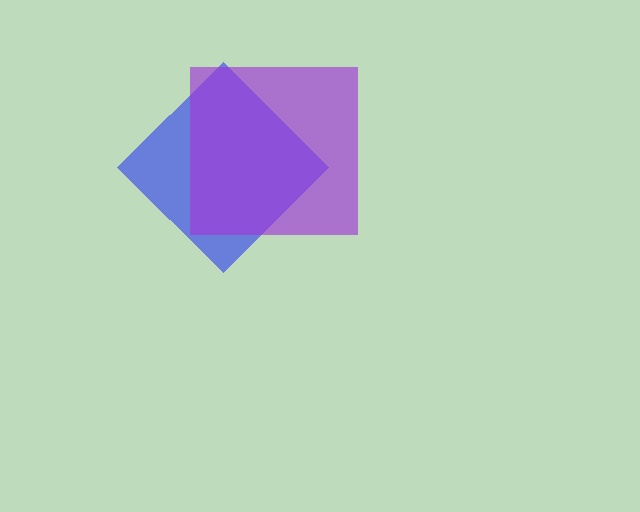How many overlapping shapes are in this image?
There are 2 overlapping shapes in the image.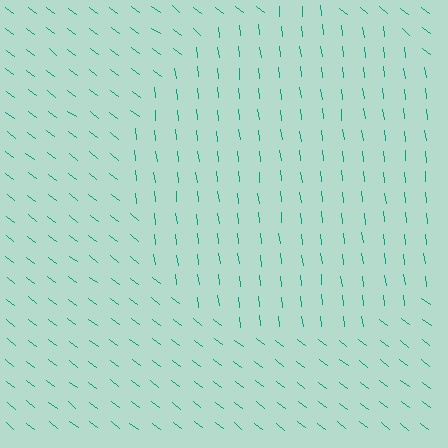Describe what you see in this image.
The image is filled with small teal line segments. A circle region in the image has lines oriented differently from the surrounding lines, creating a visible texture boundary.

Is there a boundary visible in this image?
Yes, there is a texture boundary formed by a change in line orientation.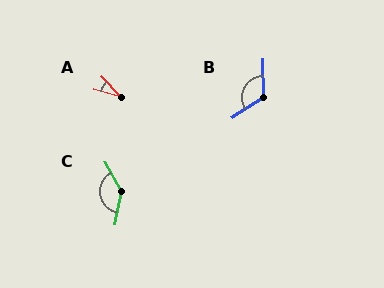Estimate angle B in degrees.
Approximately 123 degrees.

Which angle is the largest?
C, at approximately 140 degrees.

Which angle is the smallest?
A, at approximately 32 degrees.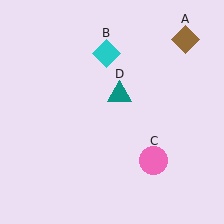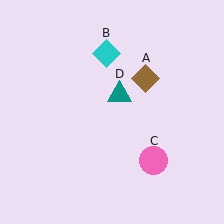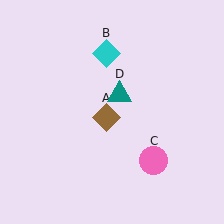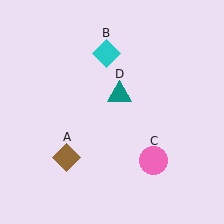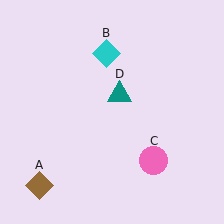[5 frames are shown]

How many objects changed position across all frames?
1 object changed position: brown diamond (object A).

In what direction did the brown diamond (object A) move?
The brown diamond (object A) moved down and to the left.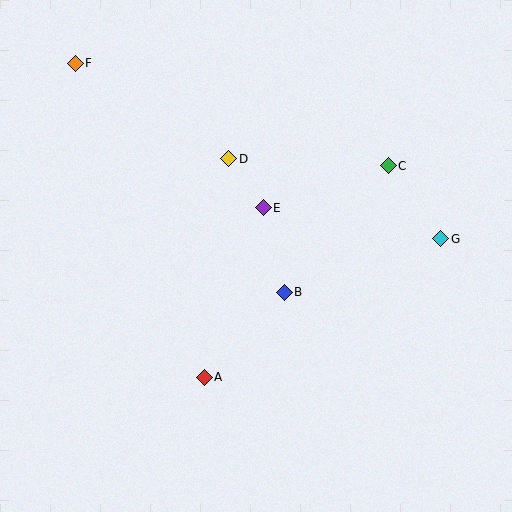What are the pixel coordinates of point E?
Point E is at (263, 208).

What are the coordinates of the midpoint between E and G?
The midpoint between E and G is at (352, 223).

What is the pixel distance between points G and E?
The distance between G and E is 180 pixels.